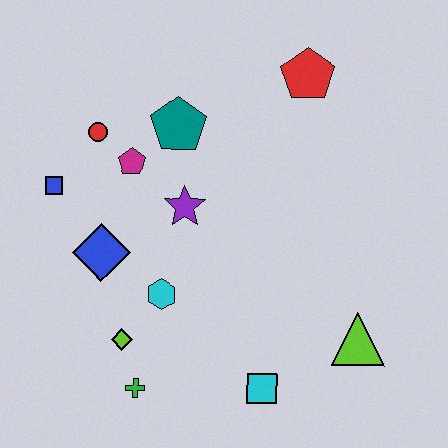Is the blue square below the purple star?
No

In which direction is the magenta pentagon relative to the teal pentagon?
The magenta pentagon is to the left of the teal pentagon.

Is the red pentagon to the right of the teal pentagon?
Yes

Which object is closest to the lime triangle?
The cyan square is closest to the lime triangle.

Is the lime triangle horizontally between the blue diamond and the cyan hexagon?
No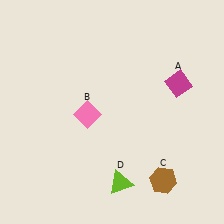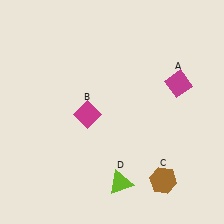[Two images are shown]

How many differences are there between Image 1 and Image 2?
There is 1 difference between the two images.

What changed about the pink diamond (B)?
In Image 1, B is pink. In Image 2, it changed to magenta.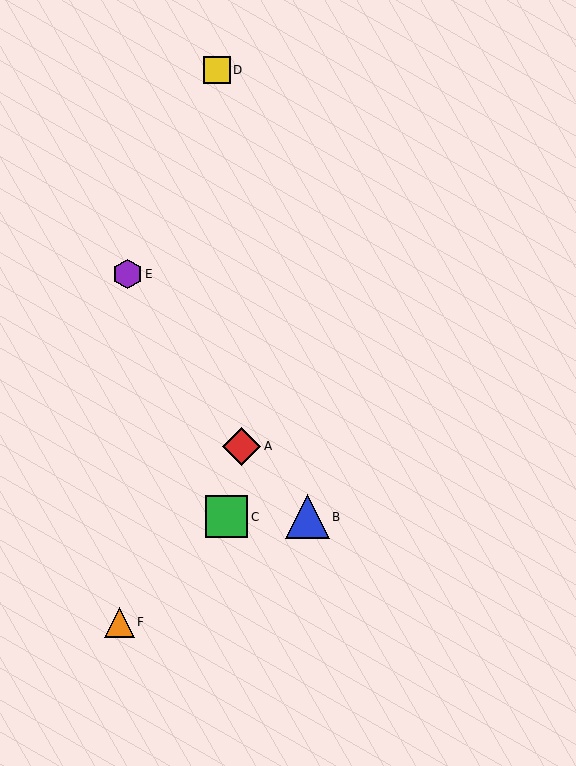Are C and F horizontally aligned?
No, C is at y≈517 and F is at y≈622.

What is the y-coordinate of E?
Object E is at y≈274.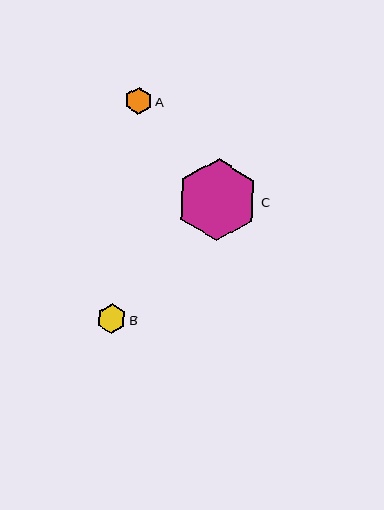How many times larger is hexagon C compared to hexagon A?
Hexagon C is approximately 3.0 times the size of hexagon A.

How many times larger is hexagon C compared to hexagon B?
Hexagon C is approximately 2.8 times the size of hexagon B.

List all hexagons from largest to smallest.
From largest to smallest: C, B, A.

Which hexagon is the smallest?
Hexagon A is the smallest with a size of approximately 27 pixels.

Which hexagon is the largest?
Hexagon C is the largest with a size of approximately 82 pixels.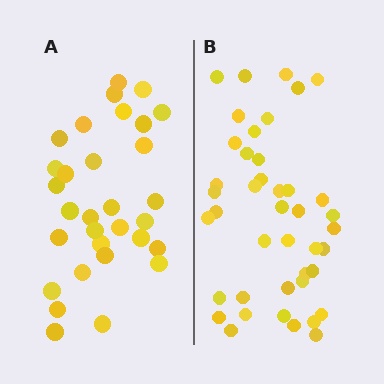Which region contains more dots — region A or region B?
Region B (the right region) has more dots.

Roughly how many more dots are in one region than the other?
Region B has roughly 12 or so more dots than region A.